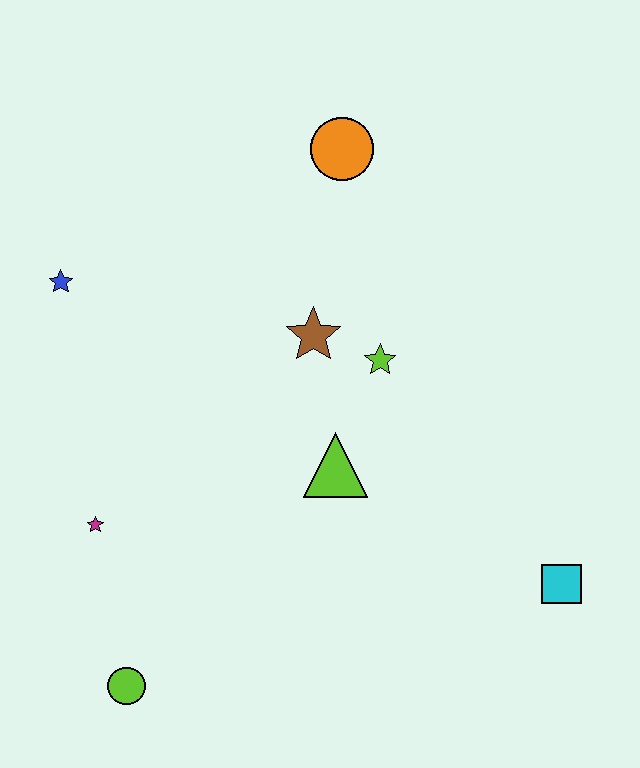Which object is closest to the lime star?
The brown star is closest to the lime star.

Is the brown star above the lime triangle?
Yes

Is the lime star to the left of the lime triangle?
No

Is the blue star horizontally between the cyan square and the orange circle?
No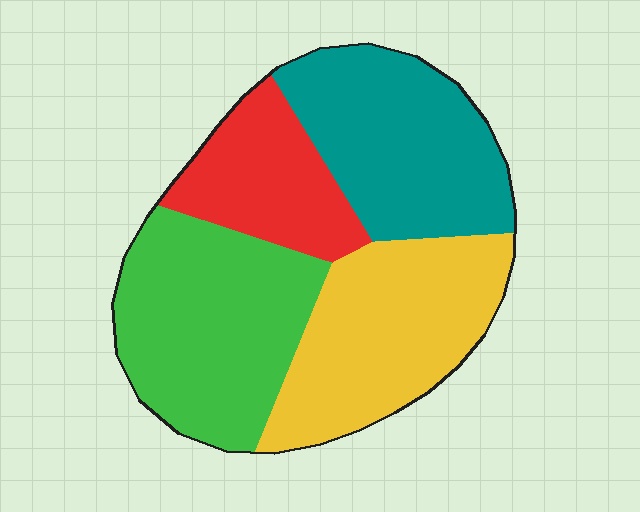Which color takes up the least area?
Red, at roughly 15%.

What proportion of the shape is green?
Green covers about 30% of the shape.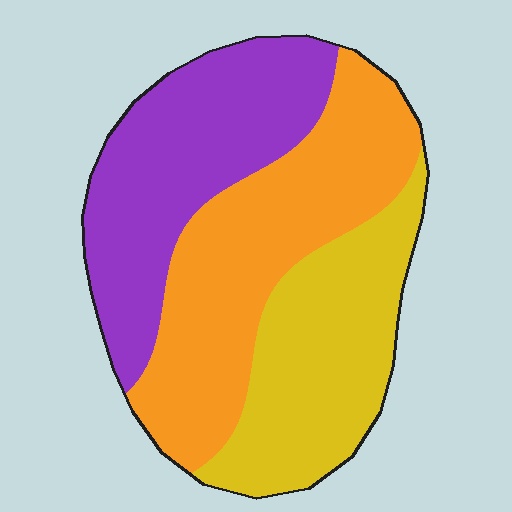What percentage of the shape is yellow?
Yellow covers 29% of the shape.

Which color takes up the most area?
Orange, at roughly 40%.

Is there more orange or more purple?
Orange.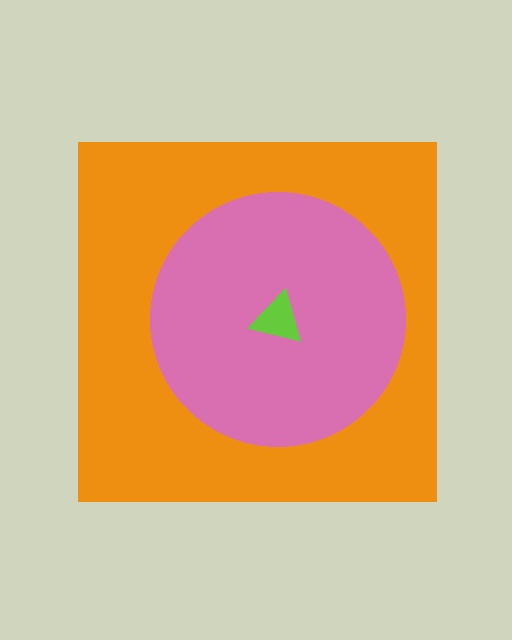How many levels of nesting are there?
3.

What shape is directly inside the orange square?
The pink circle.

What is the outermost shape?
The orange square.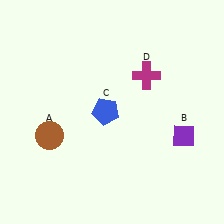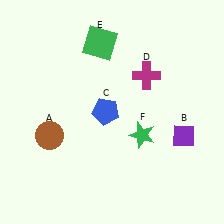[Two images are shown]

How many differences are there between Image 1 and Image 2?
There are 2 differences between the two images.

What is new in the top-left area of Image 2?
A green square (E) was added in the top-left area of Image 2.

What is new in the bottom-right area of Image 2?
A green star (F) was added in the bottom-right area of Image 2.